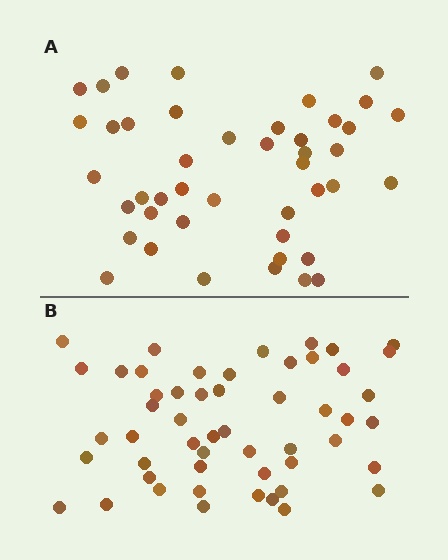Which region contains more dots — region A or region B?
Region B (the bottom region) has more dots.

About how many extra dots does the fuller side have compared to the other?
Region B has roughly 8 or so more dots than region A.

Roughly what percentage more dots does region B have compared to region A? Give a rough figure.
About 20% more.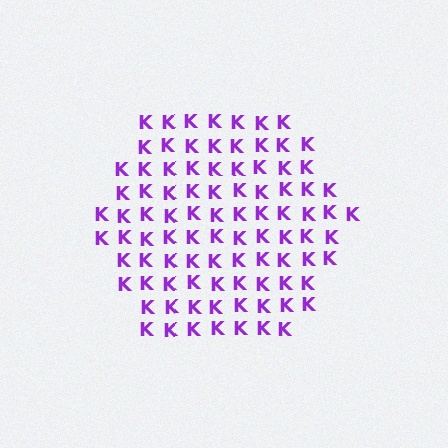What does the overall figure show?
The overall figure shows a hexagon.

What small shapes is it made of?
It is made of small letter K's.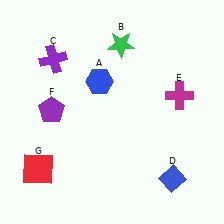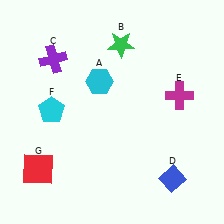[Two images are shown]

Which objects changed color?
A changed from blue to cyan. F changed from purple to cyan.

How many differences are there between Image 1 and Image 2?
There are 2 differences between the two images.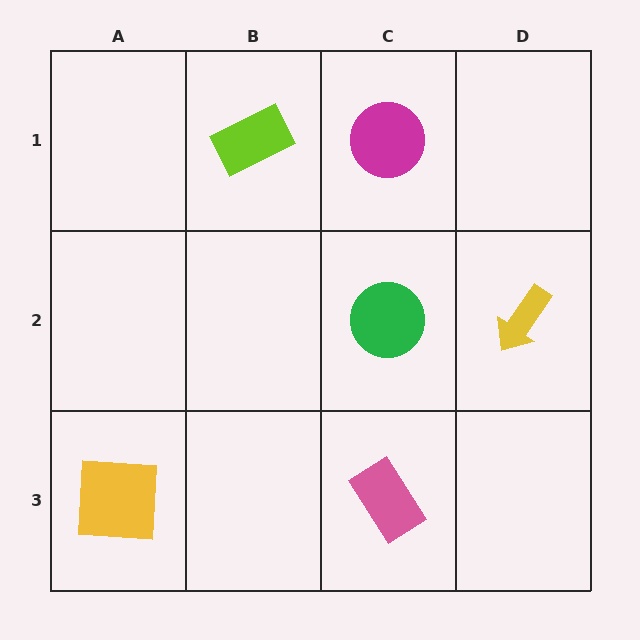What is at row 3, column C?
A pink rectangle.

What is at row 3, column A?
A yellow square.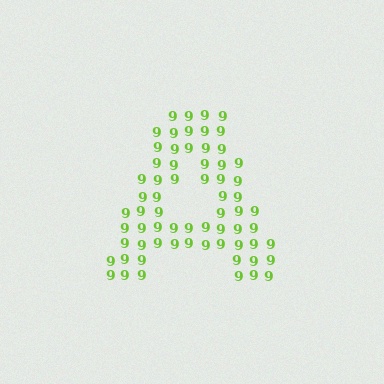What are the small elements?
The small elements are digit 9's.